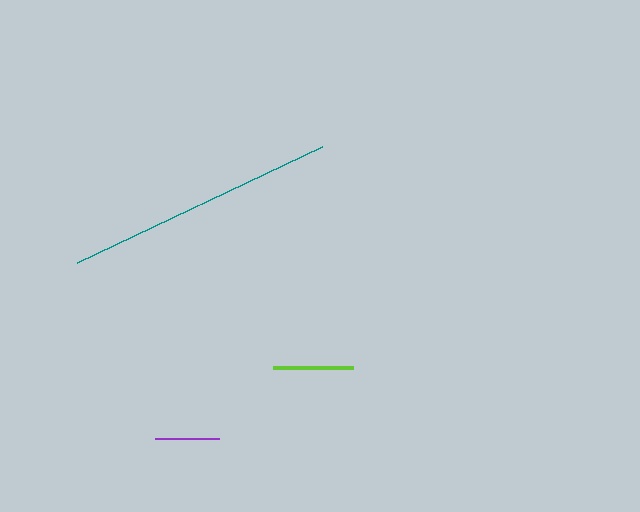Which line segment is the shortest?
The purple line is the shortest at approximately 64 pixels.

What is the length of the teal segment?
The teal segment is approximately 271 pixels long.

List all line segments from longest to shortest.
From longest to shortest: teal, lime, purple.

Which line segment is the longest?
The teal line is the longest at approximately 271 pixels.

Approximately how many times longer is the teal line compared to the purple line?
The teal line is approximately 4.3 times the length of the purple line.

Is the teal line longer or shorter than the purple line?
The teal line is longer than the purple line.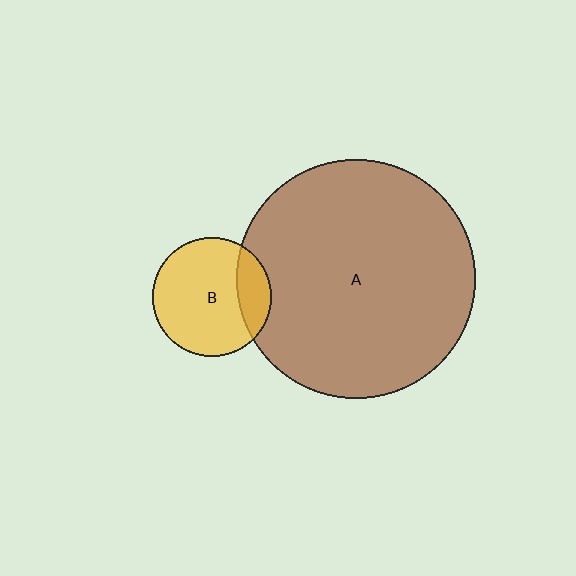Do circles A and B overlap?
Yes.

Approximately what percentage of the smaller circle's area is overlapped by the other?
Approximately 20%.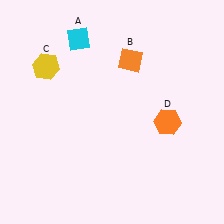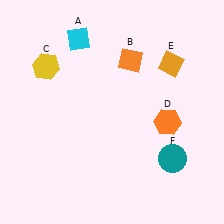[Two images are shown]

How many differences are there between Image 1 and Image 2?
There are 2 differences between the two images.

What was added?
An orange diamond (E), a teal circle (F) were added in Image 2.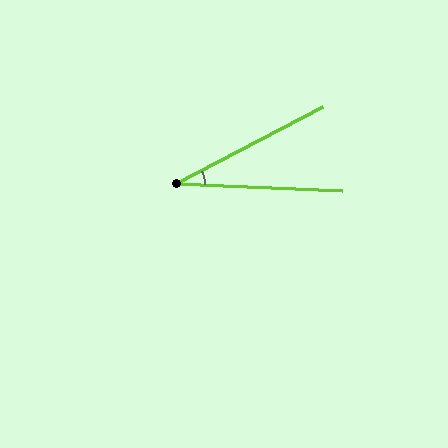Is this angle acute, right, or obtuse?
It is acute.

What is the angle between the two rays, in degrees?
Approximately 30 degrees.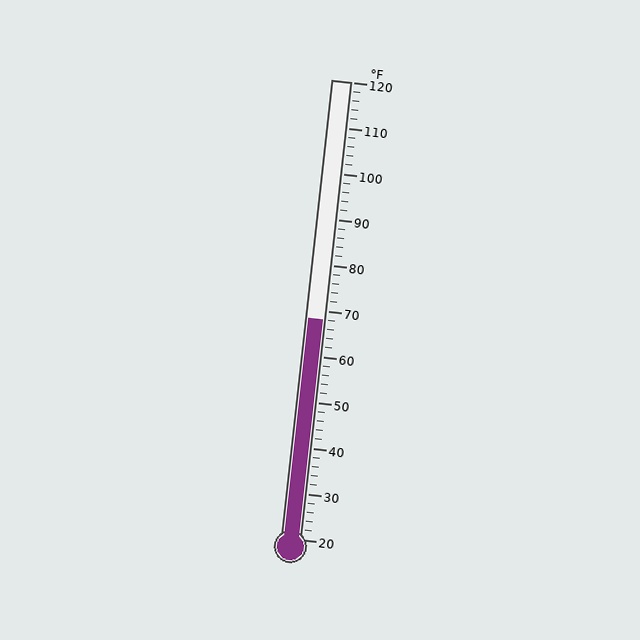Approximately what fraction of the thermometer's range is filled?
The thermometer is filled to approximately 50% of its range.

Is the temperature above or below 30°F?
The temperature is above 30°F.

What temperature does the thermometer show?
The thermometer shows approximately 68°F.